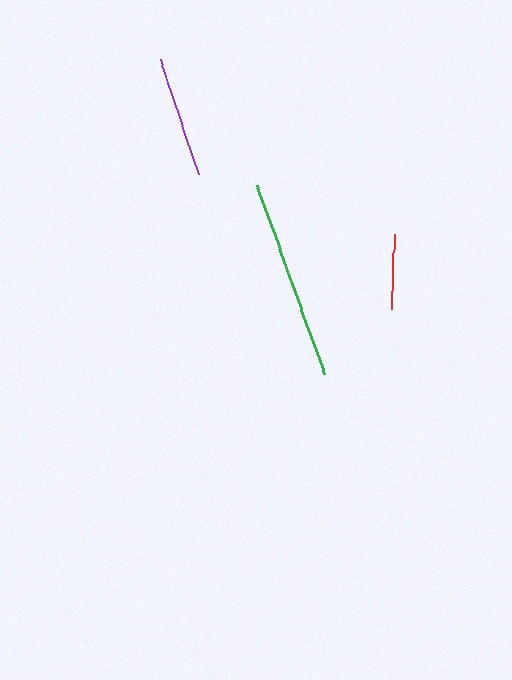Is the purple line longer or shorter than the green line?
The green line is longer than the purple line.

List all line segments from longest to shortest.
From longest to shortest: green, purple, red.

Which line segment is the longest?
The green line is the longest at approximately 200 pixels.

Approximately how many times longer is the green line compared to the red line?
The green line is approximately 2.7 times the length of the red line.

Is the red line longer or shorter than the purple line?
The purple line is longer than the red line.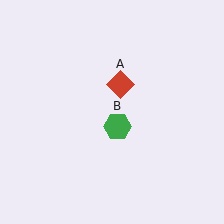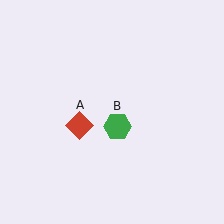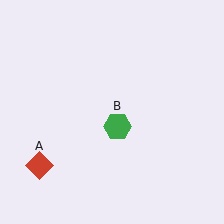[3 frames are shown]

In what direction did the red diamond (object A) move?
The red diamond (object A) moved down and to the left.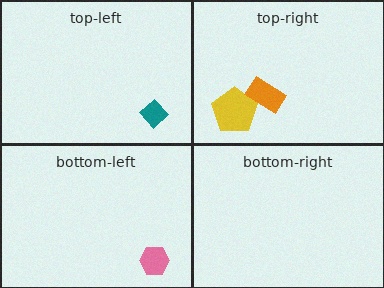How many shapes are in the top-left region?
1.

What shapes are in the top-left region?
The teal diamond.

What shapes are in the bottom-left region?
The pink hexagon.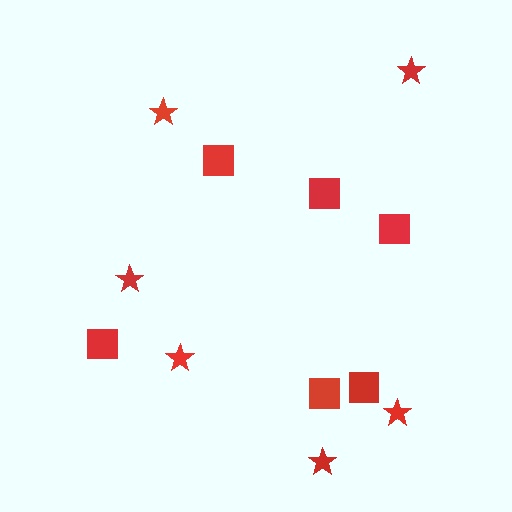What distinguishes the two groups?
There are 2 groups: one group of squares (6) and one group of stars (6).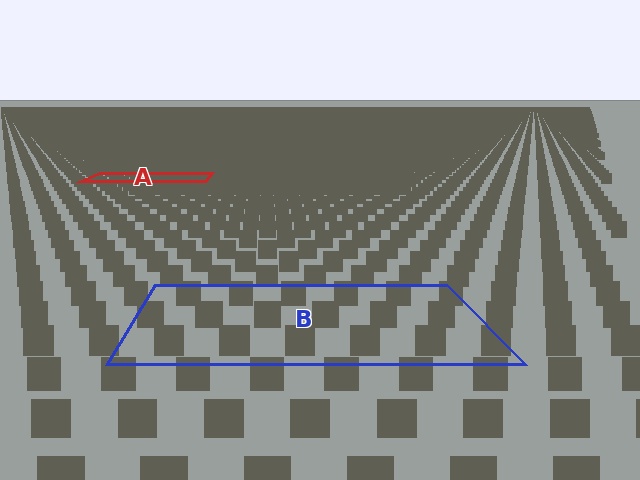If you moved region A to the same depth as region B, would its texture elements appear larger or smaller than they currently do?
They would appear larger. At a closer depth, the same texture elements are projected at a bigger on-screen size.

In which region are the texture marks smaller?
The texture marks are smaller in region A, because it is farther away.